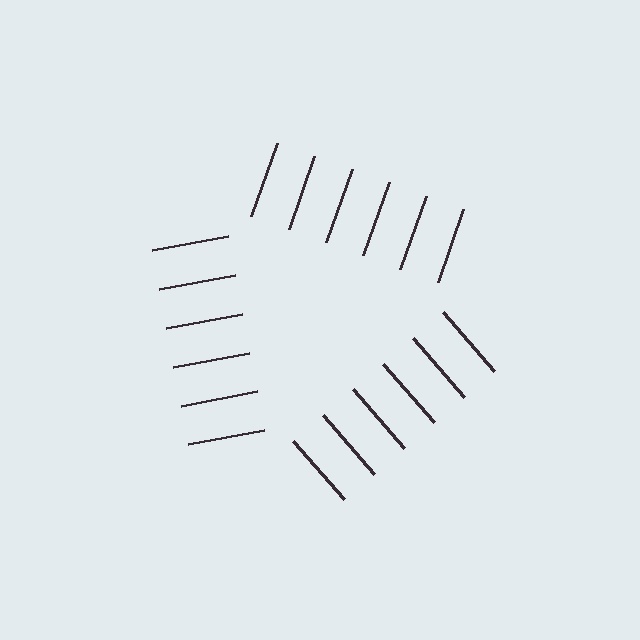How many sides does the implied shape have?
3 sides — the line-ends trace a triangle.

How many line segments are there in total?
18 — 6 along each of the 3 edges.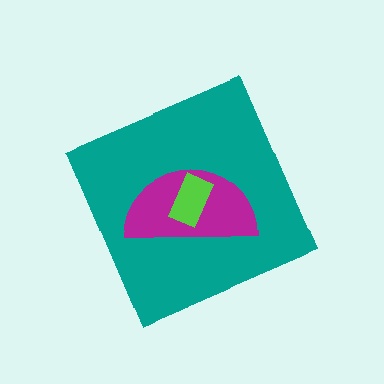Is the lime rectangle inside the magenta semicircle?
Yes.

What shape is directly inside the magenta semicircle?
The lime rectangle.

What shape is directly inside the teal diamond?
The magenta semicircle.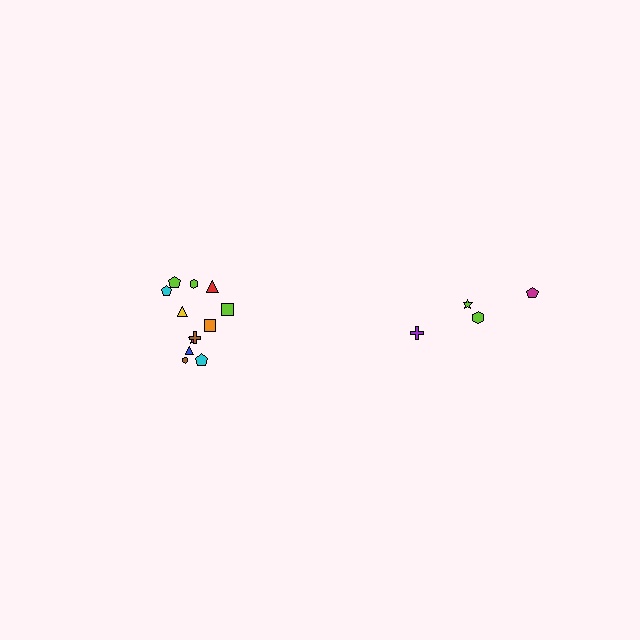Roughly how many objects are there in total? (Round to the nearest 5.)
Roughly 15 objects in total.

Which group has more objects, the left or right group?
The left group.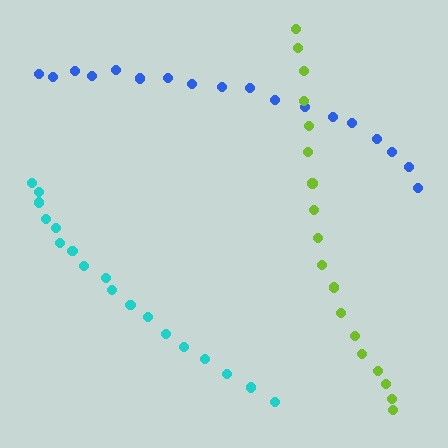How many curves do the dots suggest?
There are 3 distinct paths.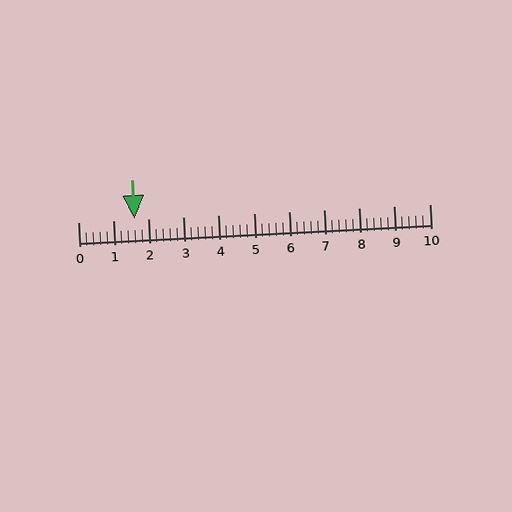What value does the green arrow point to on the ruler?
The green arrow points to approximately 1.6.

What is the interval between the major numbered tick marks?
The major tick marks are spaced 1 units apart.